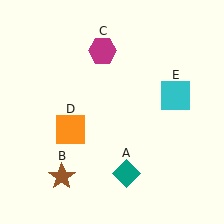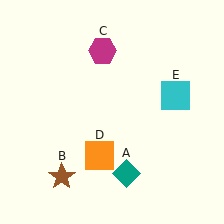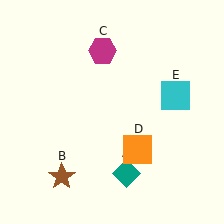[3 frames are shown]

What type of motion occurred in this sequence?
The orange square (object D) rotated counterclockwise around the center of the scene.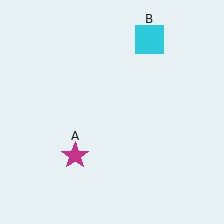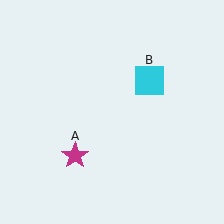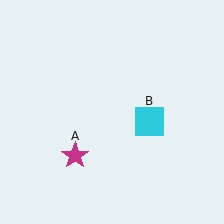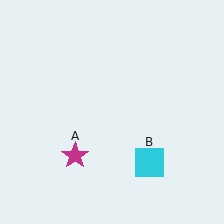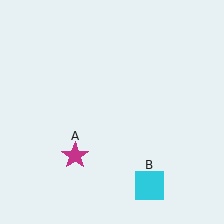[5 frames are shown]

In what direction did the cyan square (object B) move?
The cyan square (object B) moved down.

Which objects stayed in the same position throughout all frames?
Magenta star (object A) remained stationary.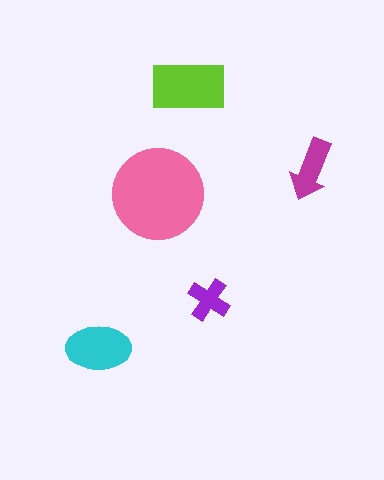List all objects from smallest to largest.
The purple cross, the magenta arrow, the cyan ellipse, the lime rectangle, the pink circle.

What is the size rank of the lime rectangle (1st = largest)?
2nd.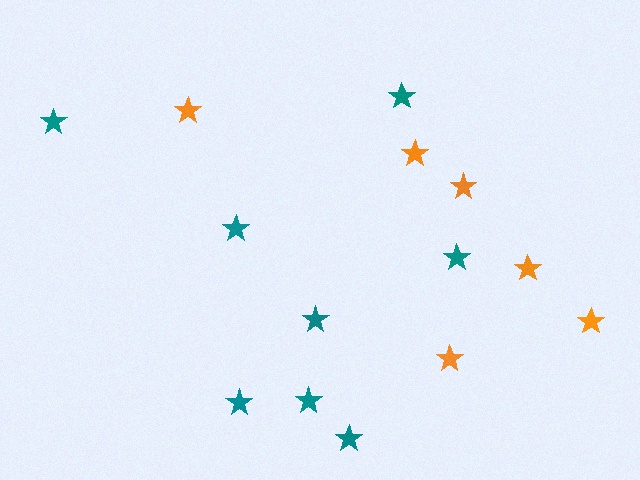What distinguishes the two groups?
There are 2 groups: one group of orange stars (6) and one group of teal stars (8).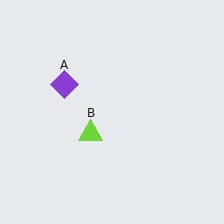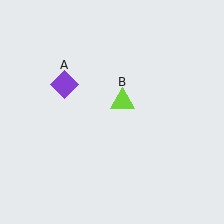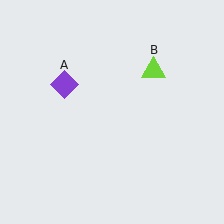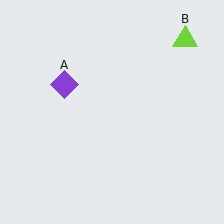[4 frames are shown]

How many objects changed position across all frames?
1 object changed position: lime triangle (object B).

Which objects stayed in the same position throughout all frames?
Purple diamond (object A) remained stationary.